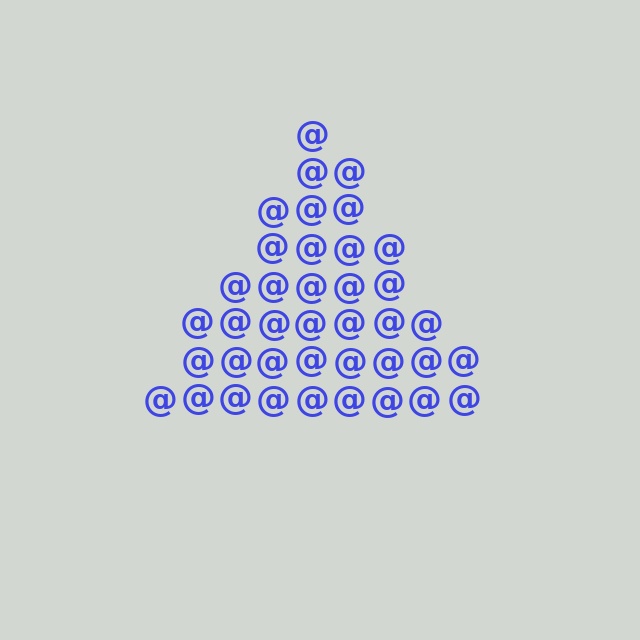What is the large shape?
The large shape is a triangle.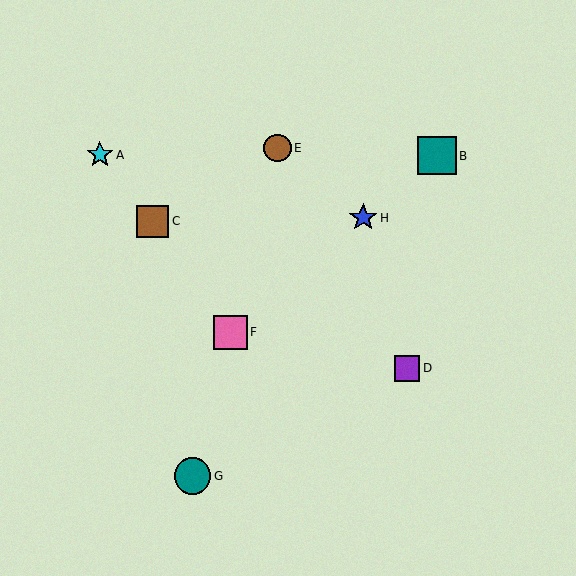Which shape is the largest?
The teal square (labeled B) is the largest.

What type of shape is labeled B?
Shape B is a teal square.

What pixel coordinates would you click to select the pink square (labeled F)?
Click at (230, 333) to select the pink square F.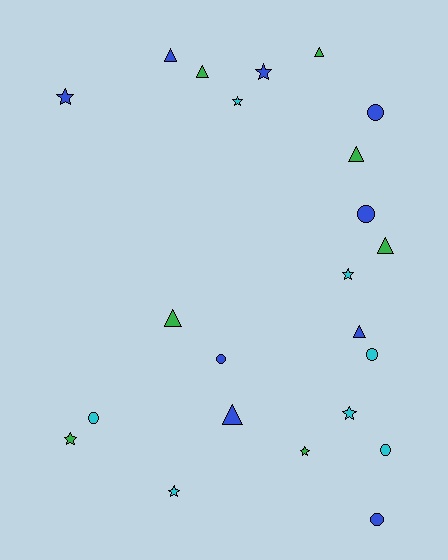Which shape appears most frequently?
Star, with 8 objects.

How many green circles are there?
There are no green circles.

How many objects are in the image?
There are 23 objects.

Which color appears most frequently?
Blue, with 9 objects.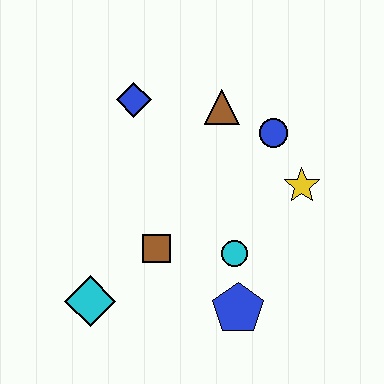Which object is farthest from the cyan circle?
The blue diamond is farthest from the cyan circle.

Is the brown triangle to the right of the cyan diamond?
Yes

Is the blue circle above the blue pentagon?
Yes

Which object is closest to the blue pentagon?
The cyan circle is closest to the blue pentagon.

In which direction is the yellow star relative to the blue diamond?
The yellow star is to the right of the blue diamond.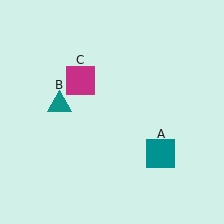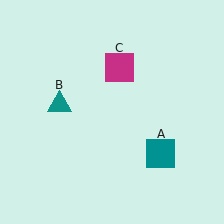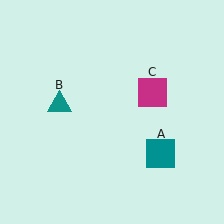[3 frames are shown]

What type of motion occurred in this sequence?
The magenta square (object C) rotated clockwise around the center of the scene.